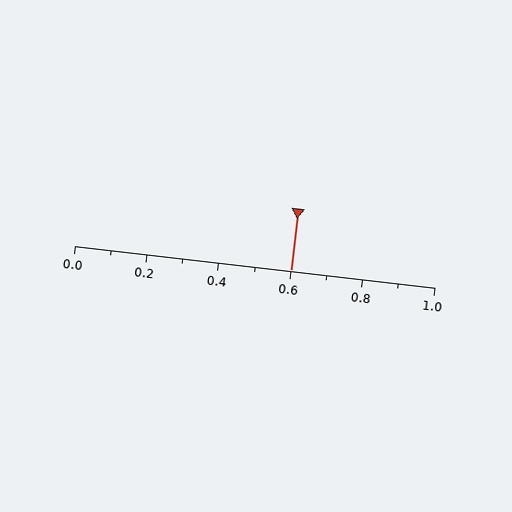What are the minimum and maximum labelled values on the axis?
The axis runs from 0.0 to 1.0.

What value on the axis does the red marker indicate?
The marker indicates approximately 0.6.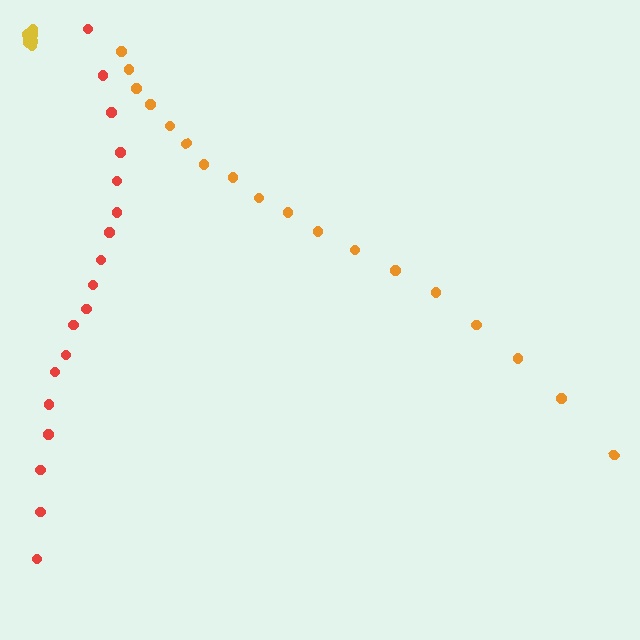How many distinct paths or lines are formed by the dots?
There are 3 distinct paths.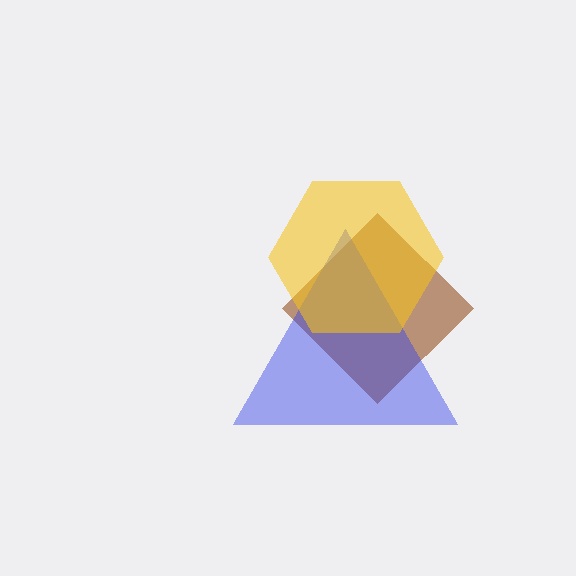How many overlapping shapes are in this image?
There are 3 overlapping shapes in the image.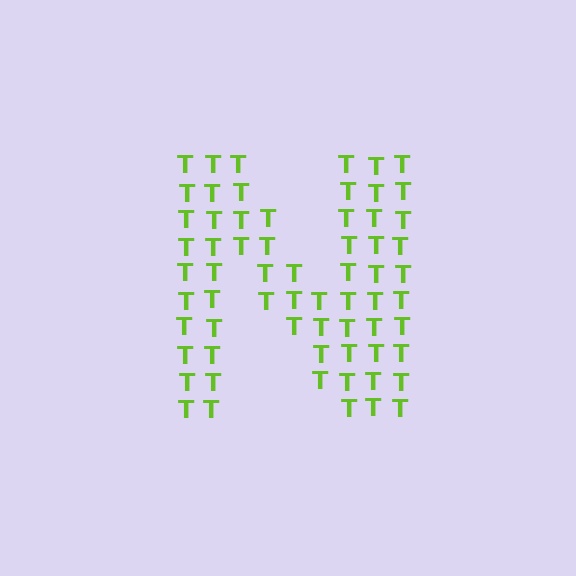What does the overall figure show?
The overall figure shows the letter N.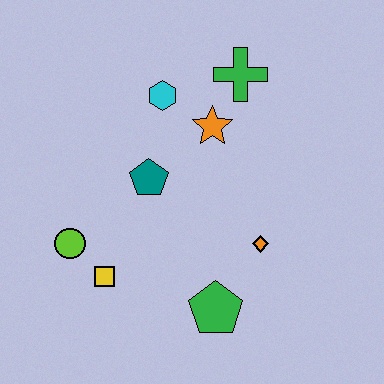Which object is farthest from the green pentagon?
The green cross is farthest from the green pentagon.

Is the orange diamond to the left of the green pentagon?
No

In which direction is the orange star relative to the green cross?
The orange star is below the green cross.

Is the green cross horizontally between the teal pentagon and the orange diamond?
Yes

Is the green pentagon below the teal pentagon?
Yes